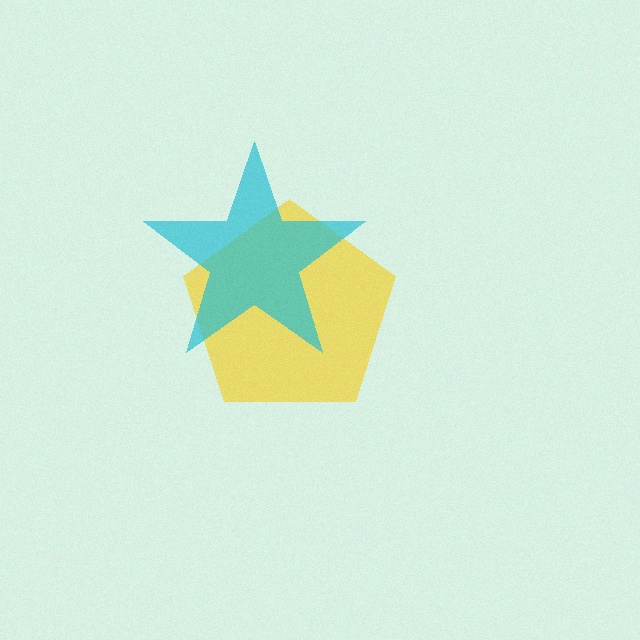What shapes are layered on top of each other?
The layered shapes are: a yellow pentagon, a cyan star.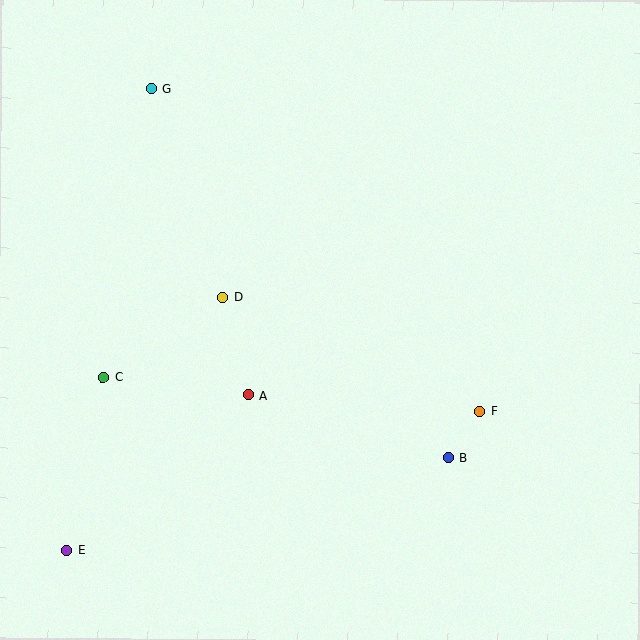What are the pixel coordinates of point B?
Point B is at (448, 458).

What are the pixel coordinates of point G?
Point G is at (151, 88).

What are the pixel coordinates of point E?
Point E is at (67, 550).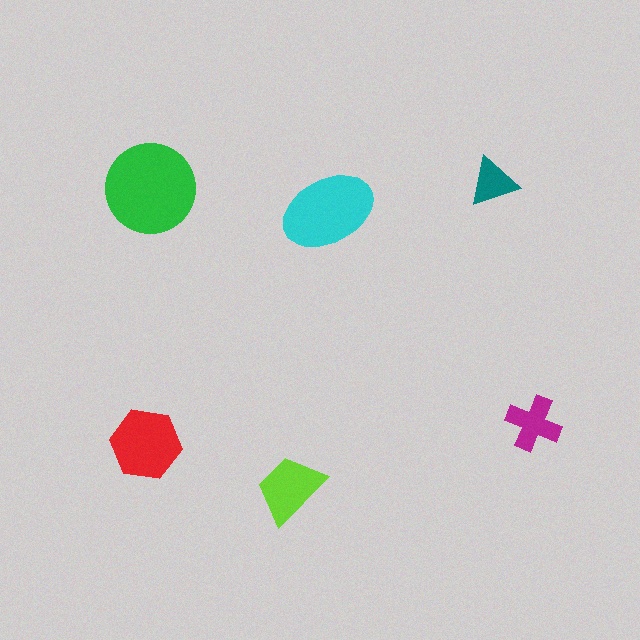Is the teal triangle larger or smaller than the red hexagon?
Smaller.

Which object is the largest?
The green circle.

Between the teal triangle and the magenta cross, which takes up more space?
The magenta cross.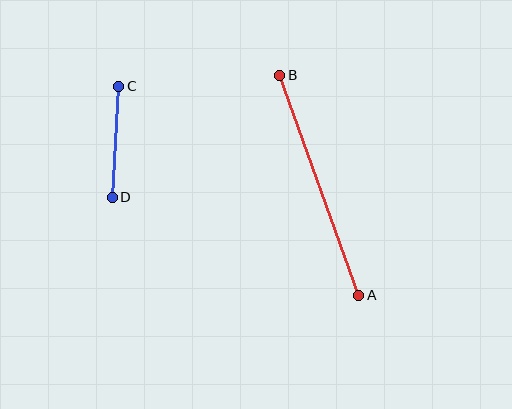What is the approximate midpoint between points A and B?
The midpoint is at approximately (319, 185) pixels.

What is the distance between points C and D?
The distance is approximately 111 pixels.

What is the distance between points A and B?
The distance is approximately 234 pixels.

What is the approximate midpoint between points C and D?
The midpoint is at approximately (115, 142) pixels.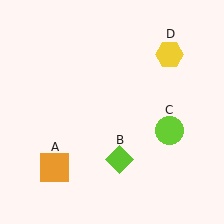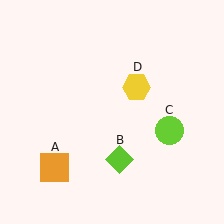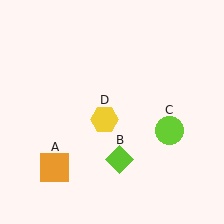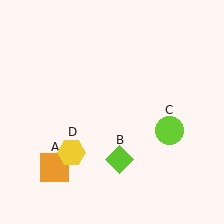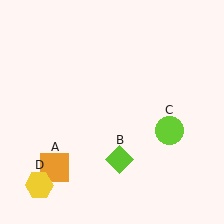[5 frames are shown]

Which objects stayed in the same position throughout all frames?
Orange square (object A) and lime diamond (object B) and lime circle (object C) remained stationary.